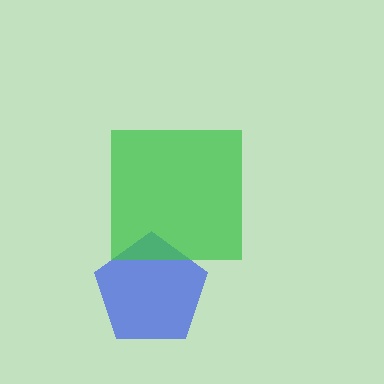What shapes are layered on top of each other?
The layered shapes are: a blue pentagon, a green square.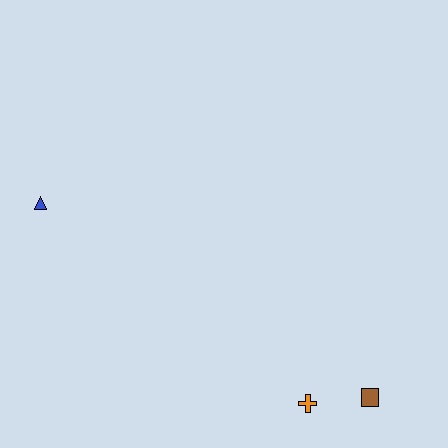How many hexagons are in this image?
There are no hexagons.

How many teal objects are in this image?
There are no teal objects.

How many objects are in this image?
There are 3 objects.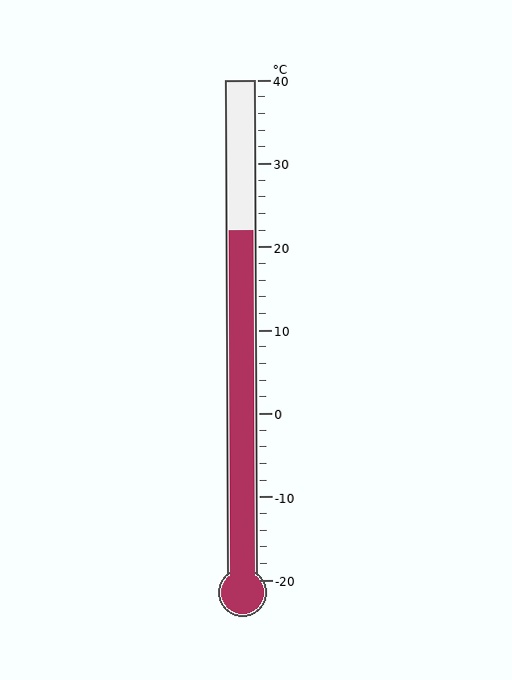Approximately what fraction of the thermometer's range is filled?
The thermometer is filled to approximately 70% of its range.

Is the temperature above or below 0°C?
The temperature is above 0°C.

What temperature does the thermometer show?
The thermometer shows approximately 22°C.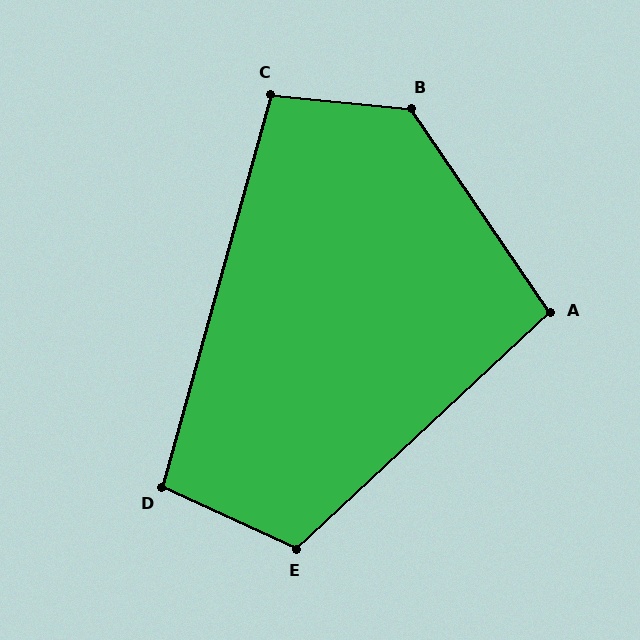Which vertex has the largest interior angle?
B, at approximately 130 degrees.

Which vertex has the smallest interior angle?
A, at approximately 99 degrees.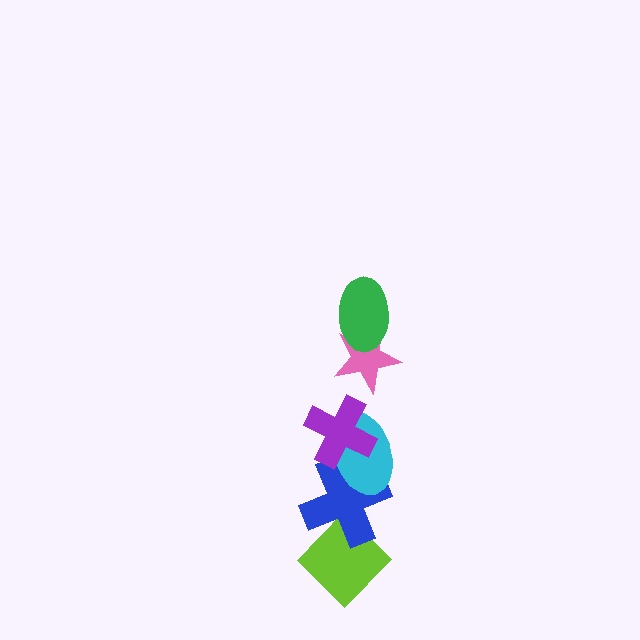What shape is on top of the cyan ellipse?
The purple cross is on top of the cyan ellipse.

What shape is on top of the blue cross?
The cyan ellipse is on top of the blue cross.